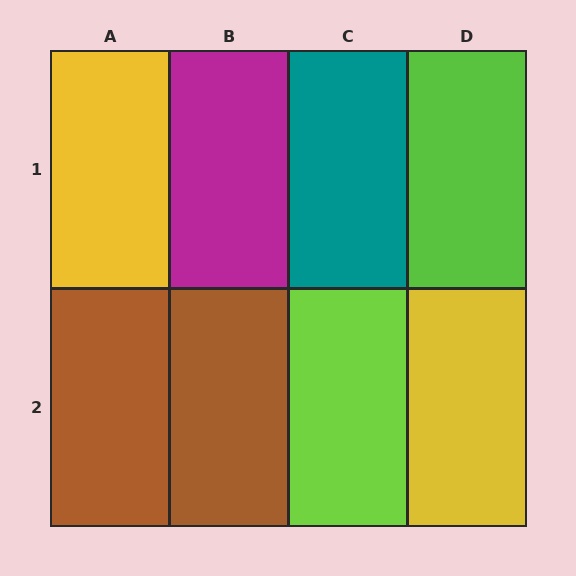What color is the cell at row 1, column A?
Yellow.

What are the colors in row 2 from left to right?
Brown, brown, lime, yellow.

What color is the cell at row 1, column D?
Lime.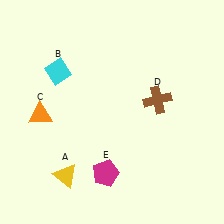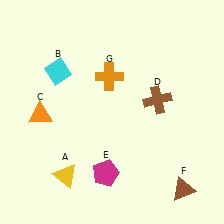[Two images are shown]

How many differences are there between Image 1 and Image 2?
There are 2 differences between the two images.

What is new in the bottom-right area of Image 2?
A brown triangle (F) was added in the bottom-right area of Image 2.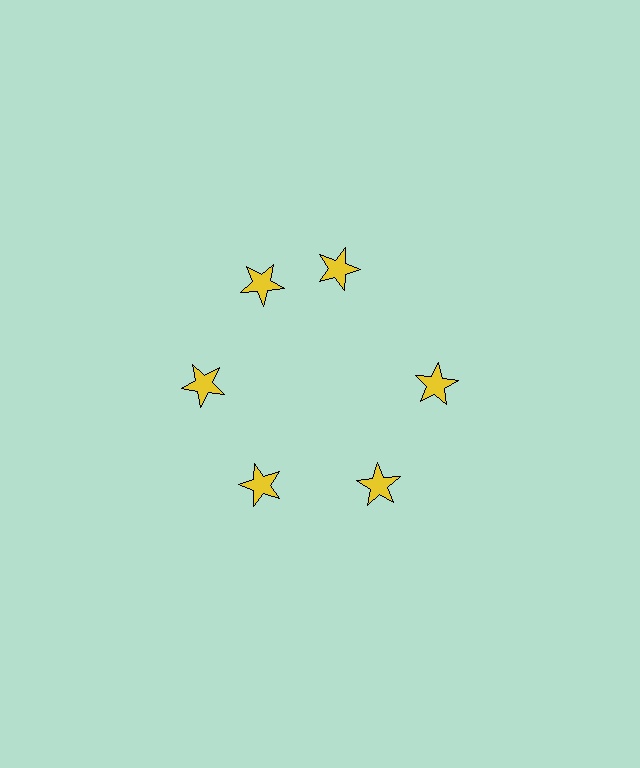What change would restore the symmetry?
The symmetry would be restored by rotating it back into even spacing with its neighbors so that all 6 stars sit at equal angles and equal distance from the center.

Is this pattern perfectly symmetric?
No. The 6 yellow stars are arranged in a ring, but one element near the 1 o'clock position is rotated out of alignment along the ring, breaking the 6-fold rotational symmetry.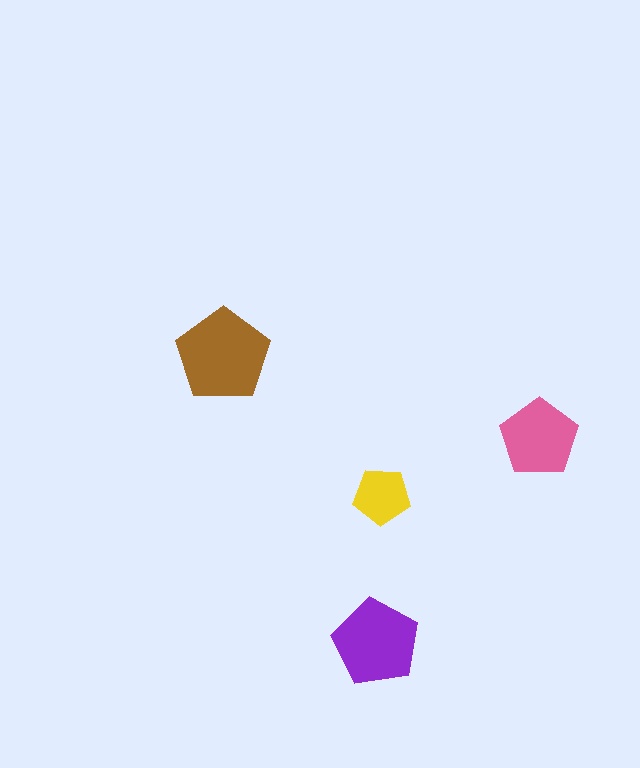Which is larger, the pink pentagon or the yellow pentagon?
The pink one.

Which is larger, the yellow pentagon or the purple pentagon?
The purple one.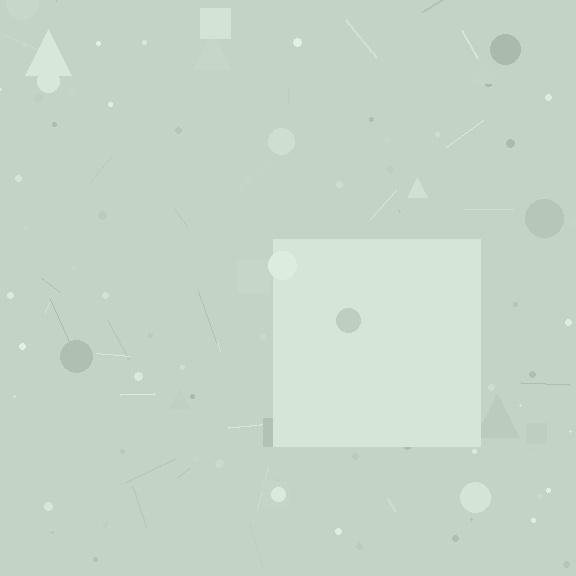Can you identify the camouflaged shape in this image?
The camouflaged shape is a square.